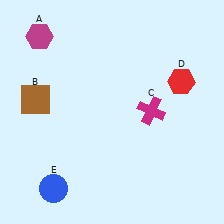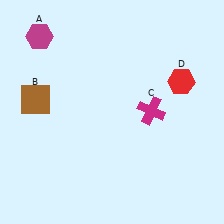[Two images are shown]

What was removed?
The blue circle (E) was removed in Image 2.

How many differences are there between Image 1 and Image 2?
There is 1 difference between the two images.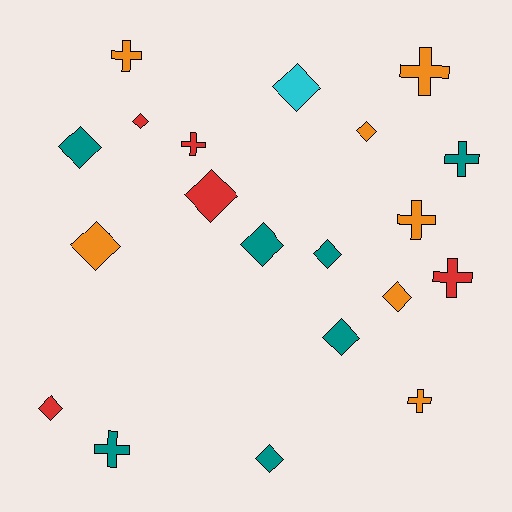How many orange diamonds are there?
There are 3 orange diamonds.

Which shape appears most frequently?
Diamond, with 12 objects.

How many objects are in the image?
There are 20 objects.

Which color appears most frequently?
Orange, with 7 objects.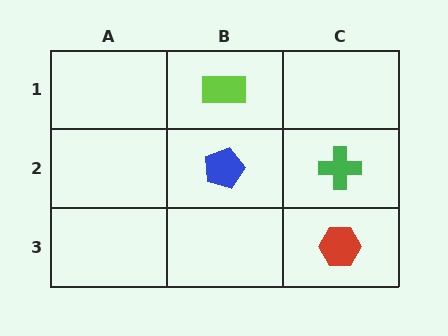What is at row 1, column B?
A lime rectangle.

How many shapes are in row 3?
1 shape.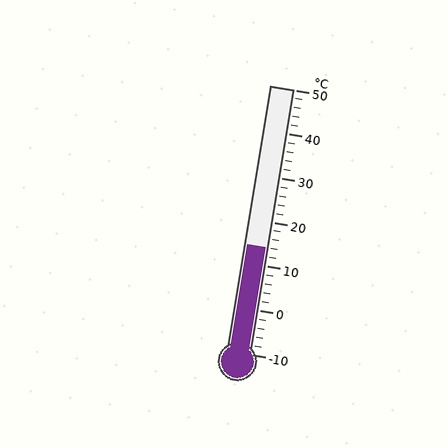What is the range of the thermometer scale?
The thermometer scale ranges from -10°C to 50°C.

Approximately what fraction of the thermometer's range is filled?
The thermometer is filled to approximately 40% of its range.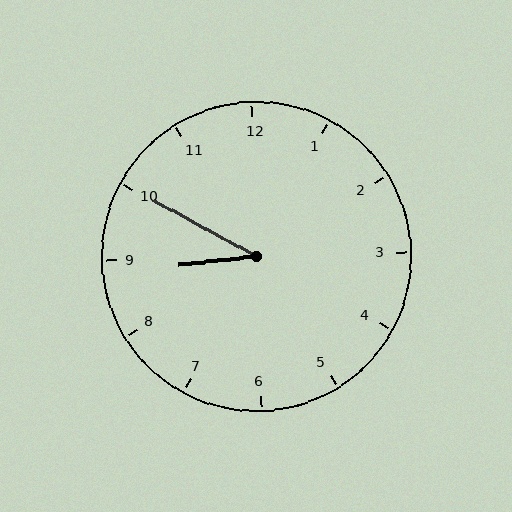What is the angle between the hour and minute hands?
Approximately 35 degrees.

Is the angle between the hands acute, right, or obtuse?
It is acute.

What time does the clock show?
8:50.